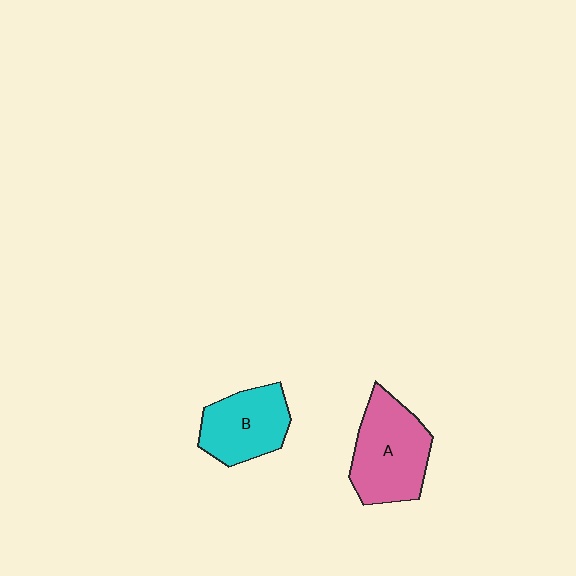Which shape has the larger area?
Shape A (pink).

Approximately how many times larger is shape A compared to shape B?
Approximately 1.3 times.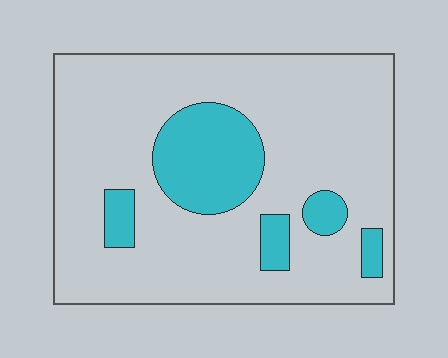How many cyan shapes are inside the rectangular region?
5.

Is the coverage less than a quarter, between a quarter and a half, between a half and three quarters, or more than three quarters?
Less than a quarter.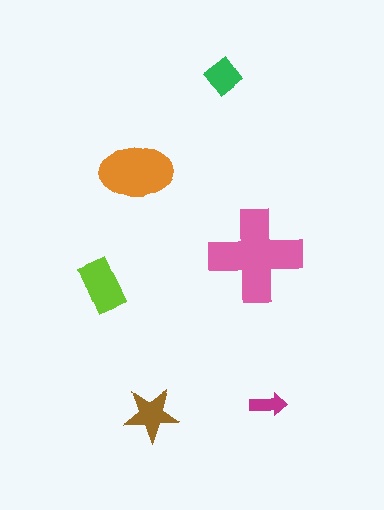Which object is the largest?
The pink cross.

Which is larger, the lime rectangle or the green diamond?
The lime rectangle.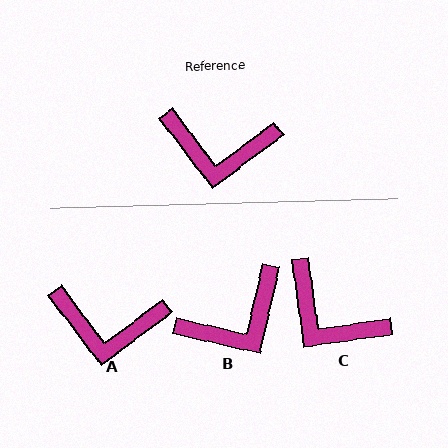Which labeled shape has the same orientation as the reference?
A.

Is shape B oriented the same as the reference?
No, it is off by about 40 degrees.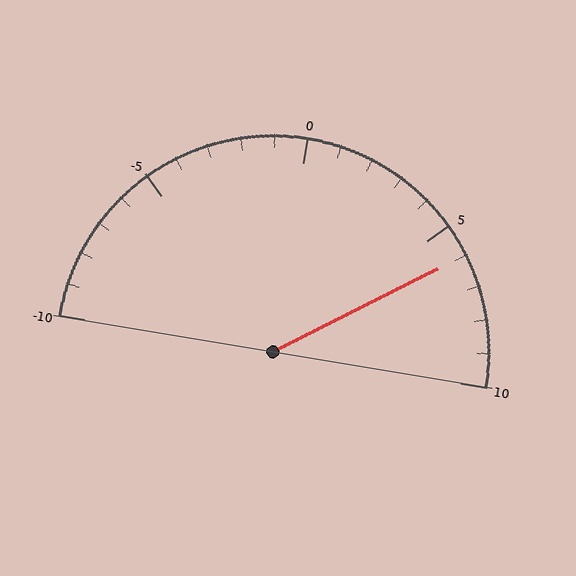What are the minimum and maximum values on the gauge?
The gauge ranges from -10 to 10.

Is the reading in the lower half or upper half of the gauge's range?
The reading is in the upper half of the range (-10 to 10).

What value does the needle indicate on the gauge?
The needle indicates approximately 6.